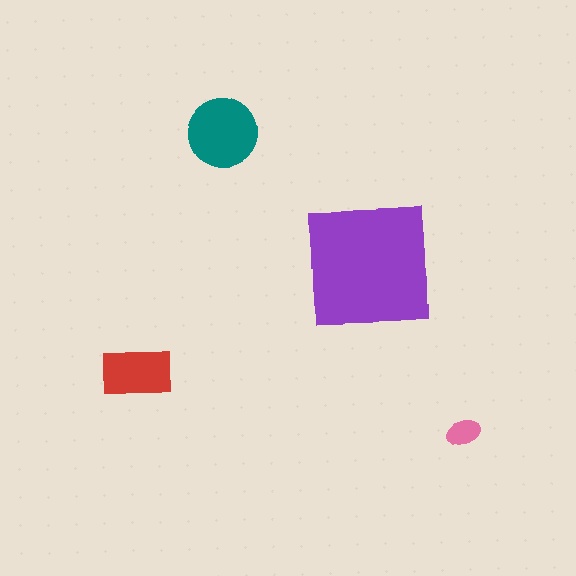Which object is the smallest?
The pink ellipse.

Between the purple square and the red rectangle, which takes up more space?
The purple square.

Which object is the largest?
The purple square.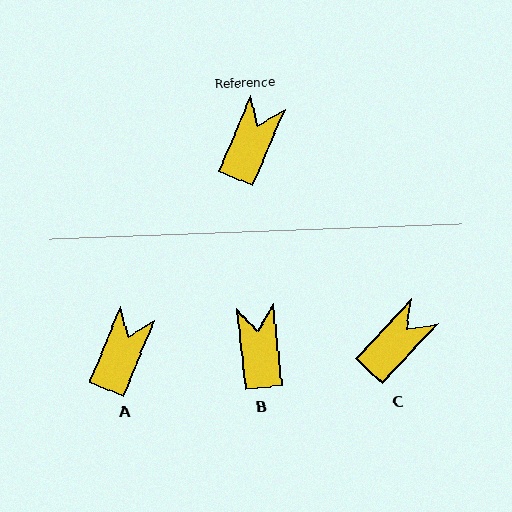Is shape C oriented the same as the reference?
No, it is off by about 20 degrees.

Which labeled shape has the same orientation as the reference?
A.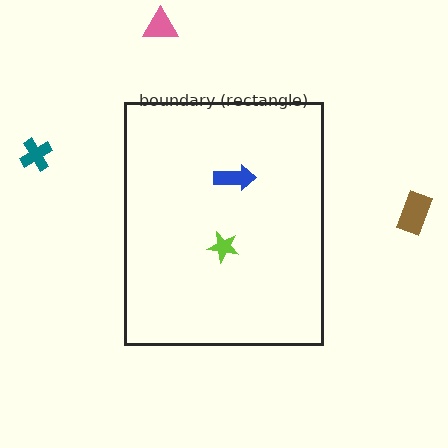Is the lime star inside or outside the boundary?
Inside.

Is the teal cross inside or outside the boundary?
Outside.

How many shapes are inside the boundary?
2 inside, 3 outside.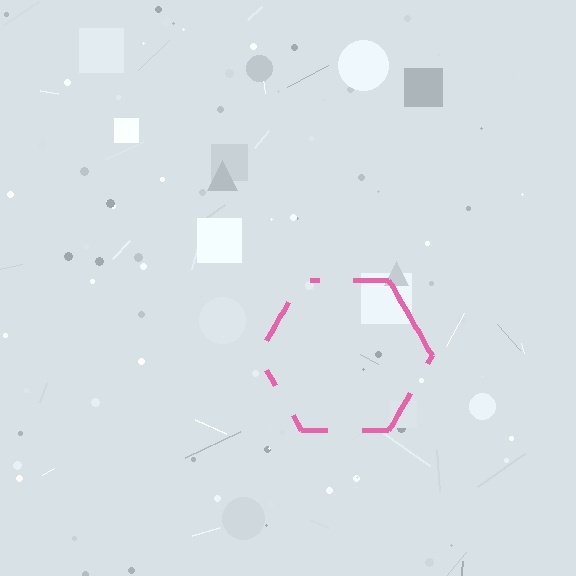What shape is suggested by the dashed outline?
The dashed outline suggests a hexagon.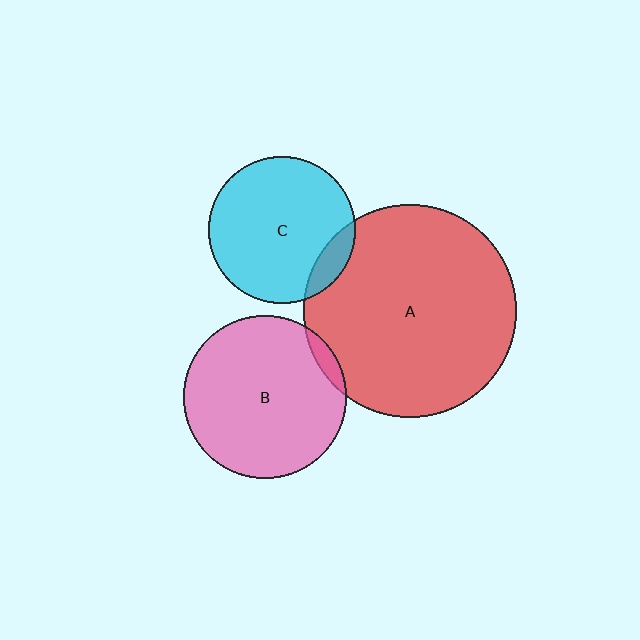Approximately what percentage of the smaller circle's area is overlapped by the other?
Approximately 5%.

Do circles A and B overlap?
Yes.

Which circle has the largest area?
Circle A (red).